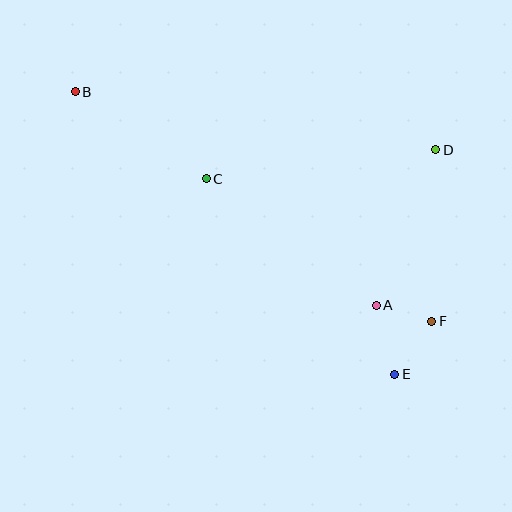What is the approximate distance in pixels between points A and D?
The distance between A and D is approximately 167 pixels.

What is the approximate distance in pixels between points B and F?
The distance between B and F is approximately 424 pixels.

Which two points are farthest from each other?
Points B and E are farthest from each other.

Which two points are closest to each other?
Points A and F are closest to each other.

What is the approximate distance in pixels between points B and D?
The distance between B and D is approximately 365 pixels.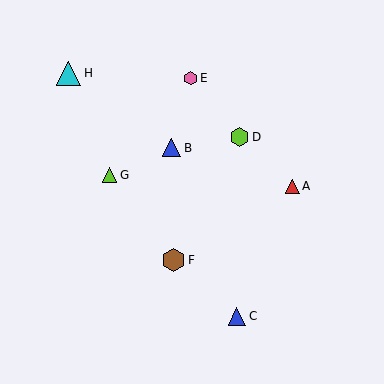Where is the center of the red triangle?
The center of the red triangle is at (292, 186).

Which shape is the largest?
The cyan triangle (labeled H) is the largest.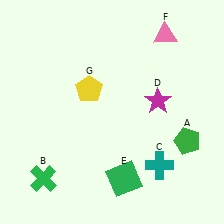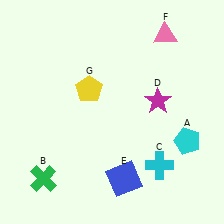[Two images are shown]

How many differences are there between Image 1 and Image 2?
There are 3 differences between the two images.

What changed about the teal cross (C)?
In Image 1, C is teal. In Image 2, it changed to cyan.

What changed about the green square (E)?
In Image 1, E is green. In Image 2, it changed to blue.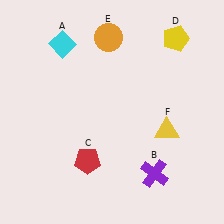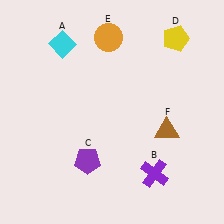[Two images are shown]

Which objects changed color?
C changed from red to purple. F changed from yellow to brown.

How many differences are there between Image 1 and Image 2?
There are 2 differences between the two images.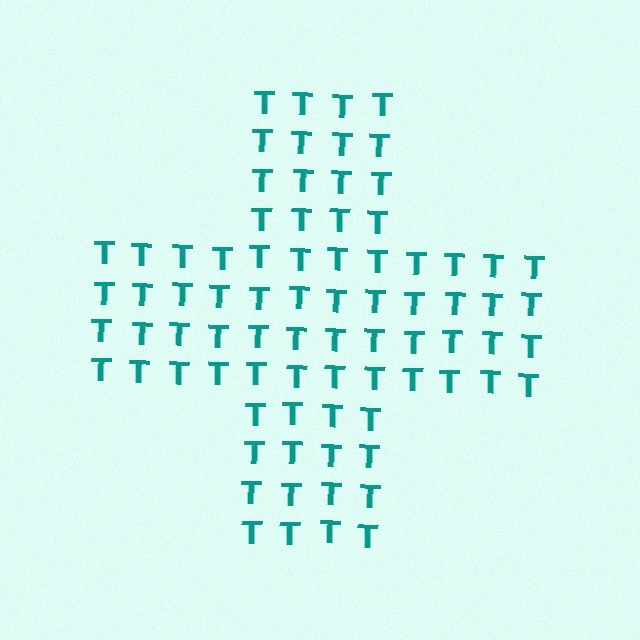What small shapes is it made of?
It is made of small letter T's.